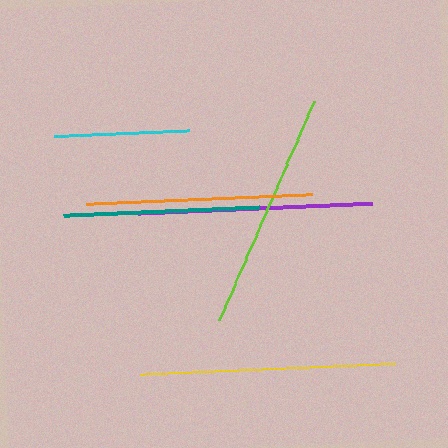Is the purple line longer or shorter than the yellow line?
The yellow line is longer than the purple line.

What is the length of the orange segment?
The orange segment is approximately 226 pixels long.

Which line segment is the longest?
The yellow line is the longest at approximately 255 pixels.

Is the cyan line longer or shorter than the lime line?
The lime line is longer than the cyan line.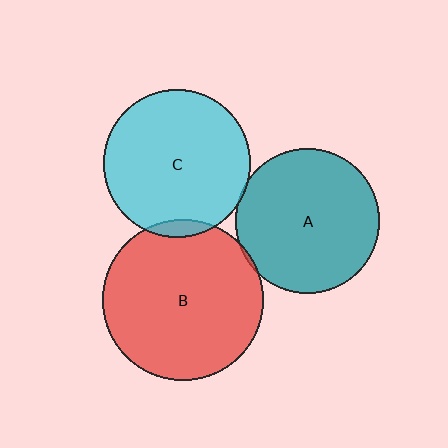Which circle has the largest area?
Circle B (red).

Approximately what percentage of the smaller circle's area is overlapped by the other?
Approximately 5%.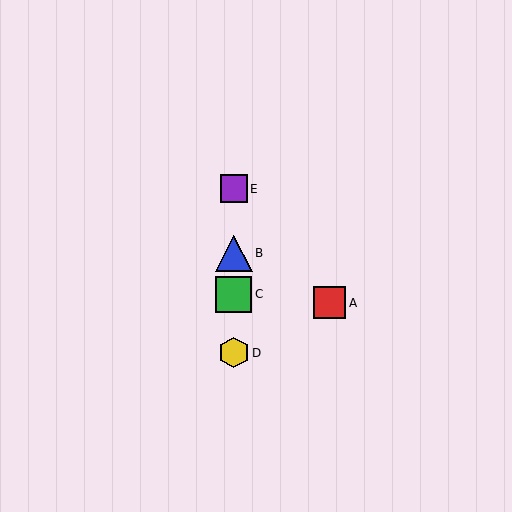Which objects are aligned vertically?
Objects B, C, D, E are aligned vertically.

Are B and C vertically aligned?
Yes, both are at x≈234.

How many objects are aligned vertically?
4 objects (B, C, D, E) are aligned vertically.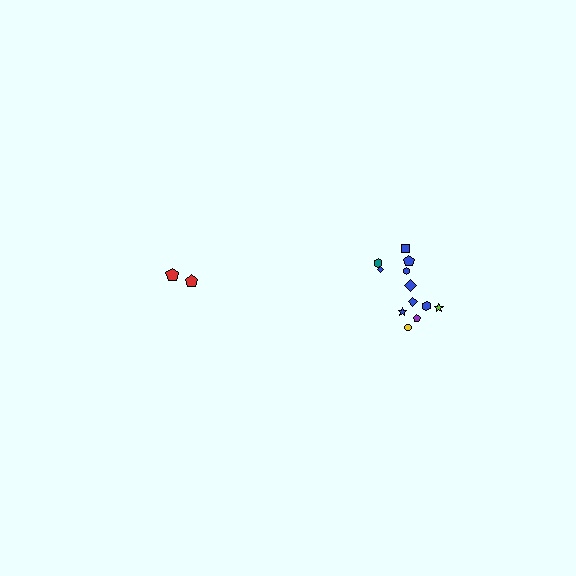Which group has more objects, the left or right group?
The right group.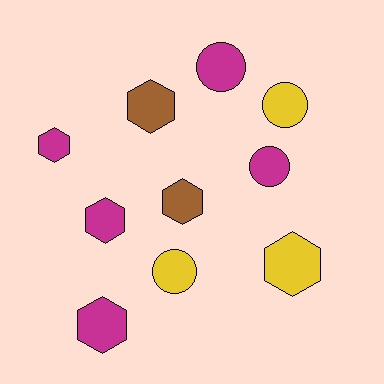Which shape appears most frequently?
Hexagon, with 6 objects.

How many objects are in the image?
There are 10 objects.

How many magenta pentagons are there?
There are no magenta pentagons.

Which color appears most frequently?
Magenta, with 5 objects.